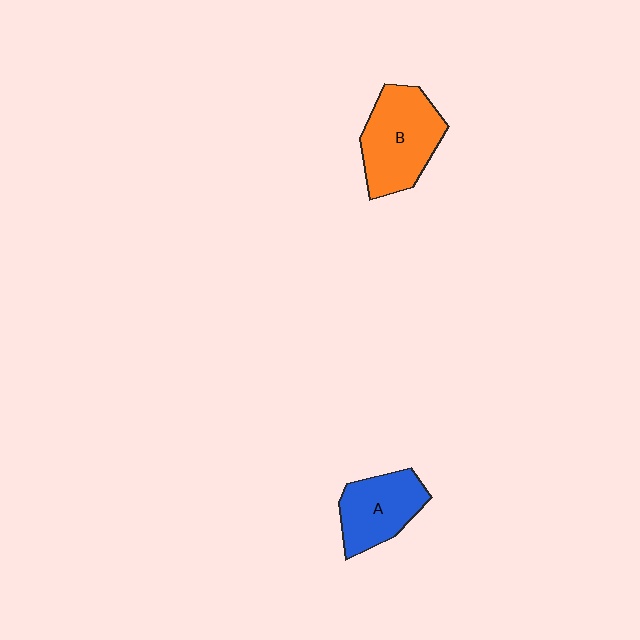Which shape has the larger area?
Shape B (orange).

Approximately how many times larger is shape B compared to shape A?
Approximately 1.3 times.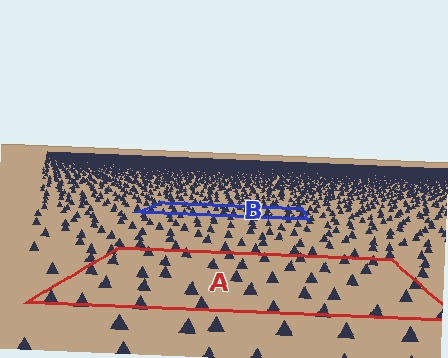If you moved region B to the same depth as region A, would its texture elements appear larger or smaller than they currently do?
They would appear larger. At a closer depth, the same texture elements are projected at a bigger on-screen size.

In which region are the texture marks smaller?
The texture marks are smaller in region B, because it is farther away.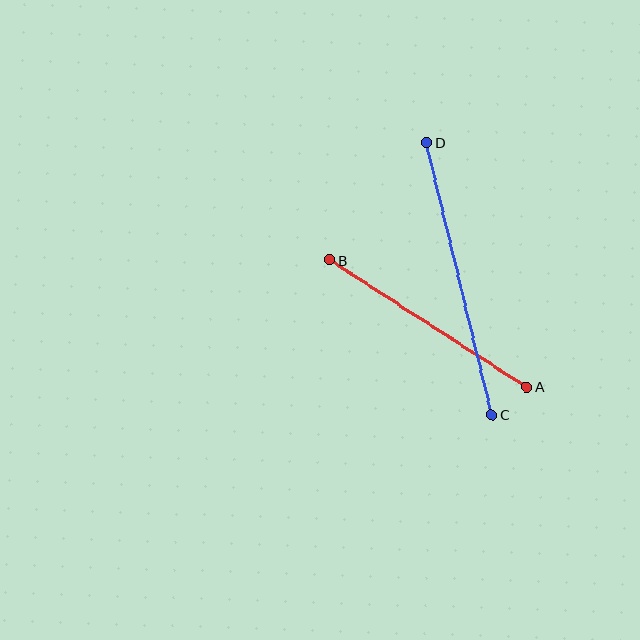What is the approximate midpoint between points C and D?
The midpoint is at approximately (459, 279) pixels.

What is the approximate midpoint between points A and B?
The midpoint is at approximately (428, 323) pixels.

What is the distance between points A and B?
The distance is approximately 234 pixels.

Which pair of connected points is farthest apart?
Points C and D are farthest apart.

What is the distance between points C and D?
The distance is approximately 280 pixels.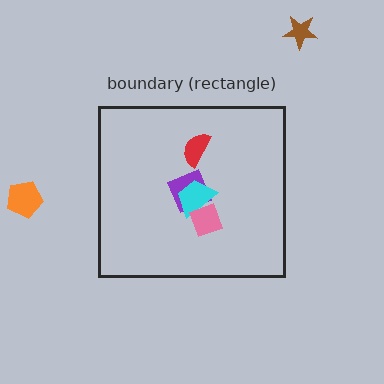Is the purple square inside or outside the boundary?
Inside.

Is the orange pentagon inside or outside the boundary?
Outside.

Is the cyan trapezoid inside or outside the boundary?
Inside.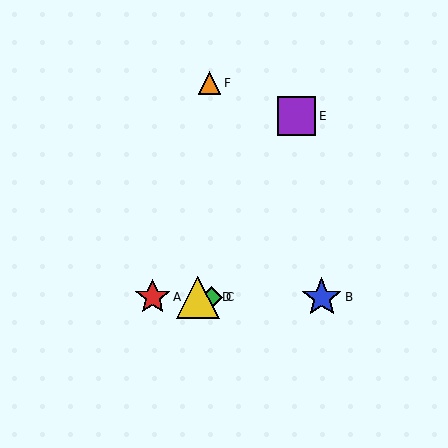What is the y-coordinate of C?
Object C is at y≈297.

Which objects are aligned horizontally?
Objects A, B, C, D are aligned horizontally.